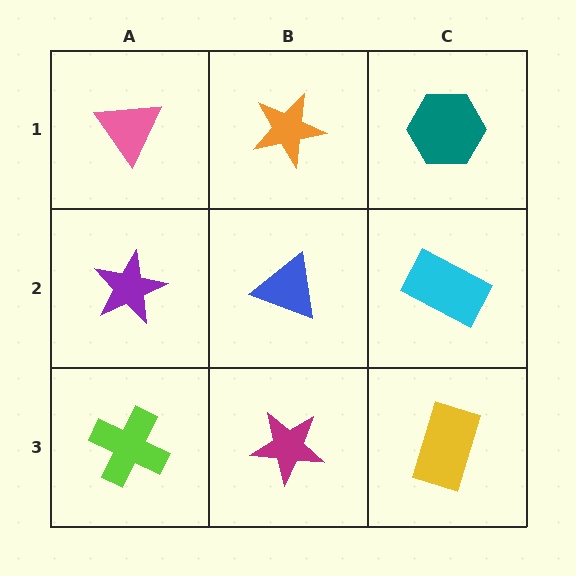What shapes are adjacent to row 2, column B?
An orange star (row 1, column B), a magenta star (row 3, column B), a purple star (row 2, column A), a cyan rectangle (row 2, column C).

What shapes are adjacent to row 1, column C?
A cyan rectangle (row 2, column C), an orange star (row 1, column B).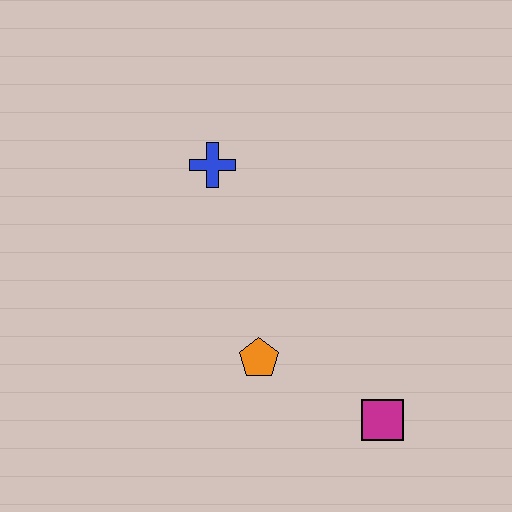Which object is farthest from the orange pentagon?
The blue cross is farthest from the orange pentagon.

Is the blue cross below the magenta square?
No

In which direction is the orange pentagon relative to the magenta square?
The orange pentagon is to the left of the magenta square.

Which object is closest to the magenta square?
The orange pentagon is closest to the magenta square.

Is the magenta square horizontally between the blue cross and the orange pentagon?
No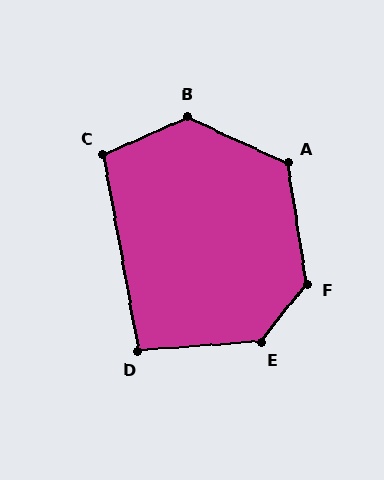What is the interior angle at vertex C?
Approximately 104 degrees (obtuse).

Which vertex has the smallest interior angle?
D, at approximately 96 degrees.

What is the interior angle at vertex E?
Approximately 133 degrees (obtuse).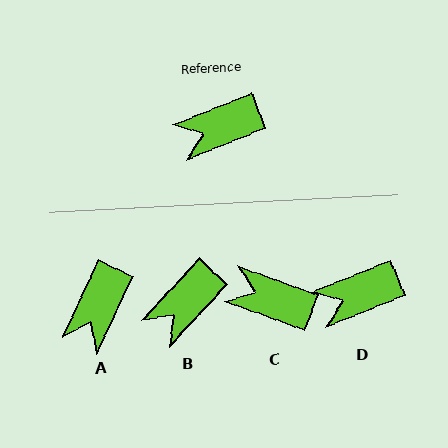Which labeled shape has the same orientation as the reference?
D.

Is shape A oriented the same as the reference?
No, it is off by about 44 degrees.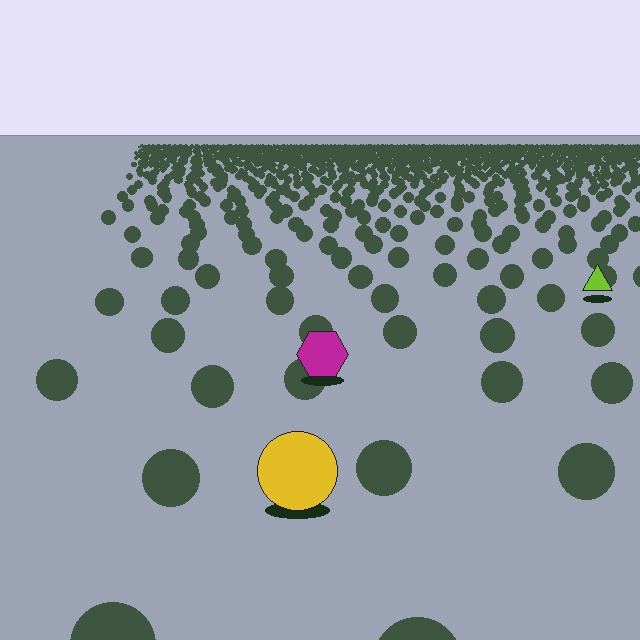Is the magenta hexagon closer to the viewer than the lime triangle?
Yes. The magenta hexagon is closer — you can tell from the texture gradient: the ground texture is coarser near it.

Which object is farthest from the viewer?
The lime triangle is farthest from the viewer. It appears smaller and the ground texture around it is denser.